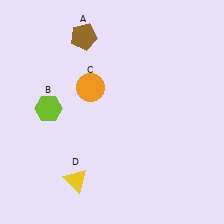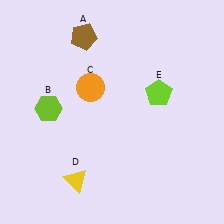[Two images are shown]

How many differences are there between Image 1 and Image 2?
There is 1 difference between the two images.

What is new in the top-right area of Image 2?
A lime pentagon (E) was added in the top-right area of Image 2.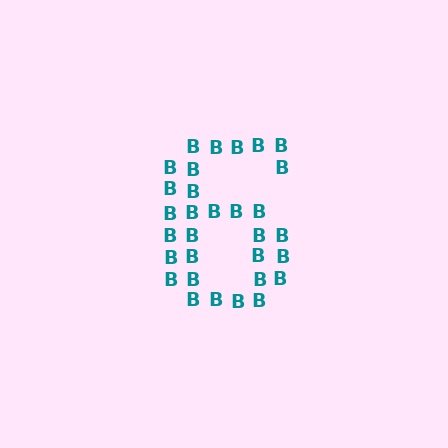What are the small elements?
The small elements are letter B's.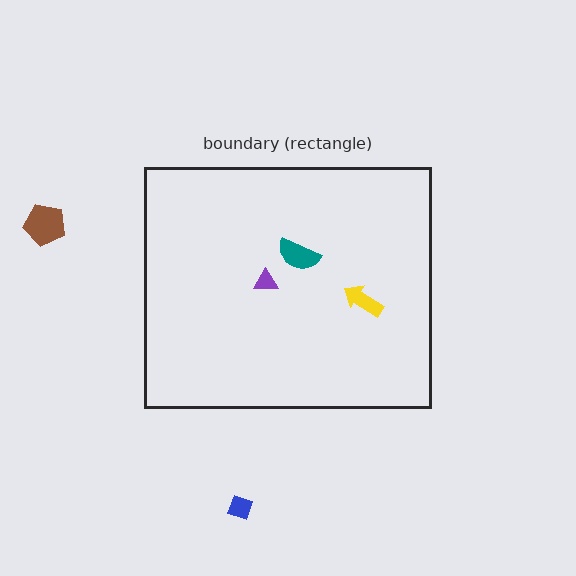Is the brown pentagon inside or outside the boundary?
Outside.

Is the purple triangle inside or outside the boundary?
Inside.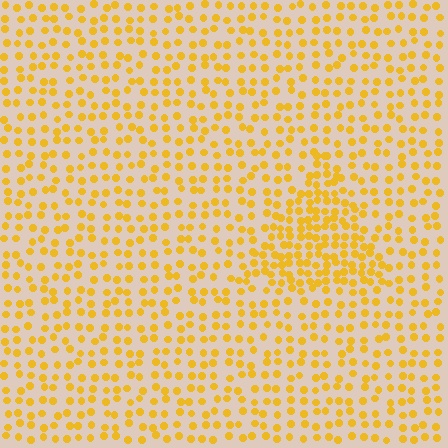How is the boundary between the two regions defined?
The boundary is defined by a change in element density (approximately 1.9x ratio). All elements are the same color, size, and shape.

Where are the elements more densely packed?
The elements are more densely packed inside the triangle boundary.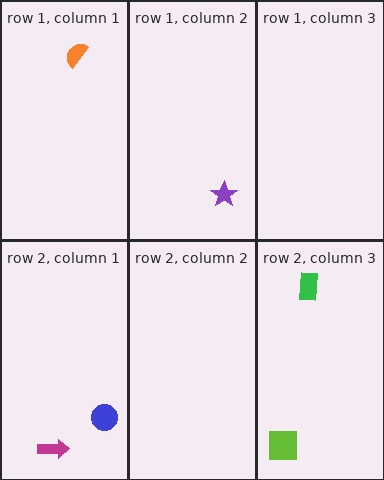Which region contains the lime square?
The row 2, column 3 region.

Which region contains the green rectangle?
The row 2, column 3 region.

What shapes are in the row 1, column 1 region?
The orange semicircle.